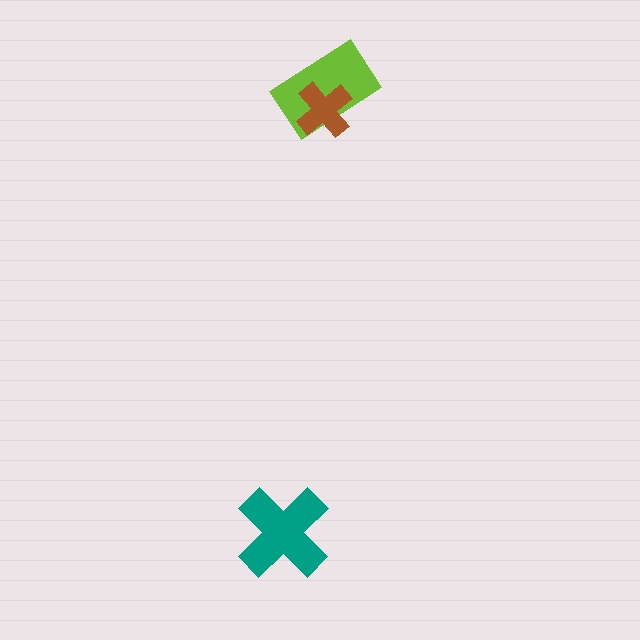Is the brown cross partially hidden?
No, no other shape covers it.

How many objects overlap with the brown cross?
1 object overlaps with the brown cross.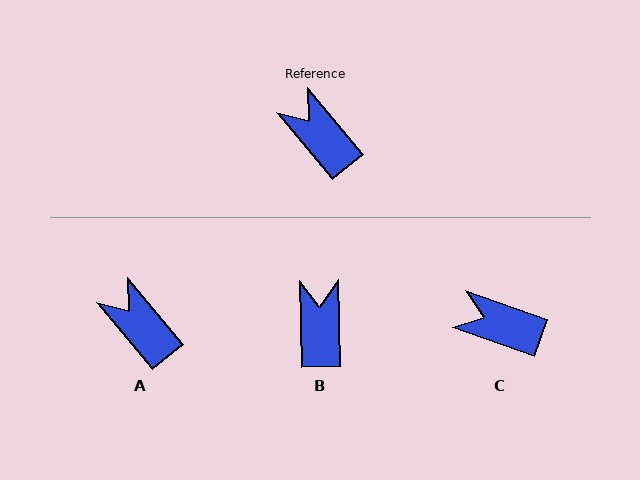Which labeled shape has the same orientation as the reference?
A.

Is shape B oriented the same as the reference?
No, it is off by about 38 degrees.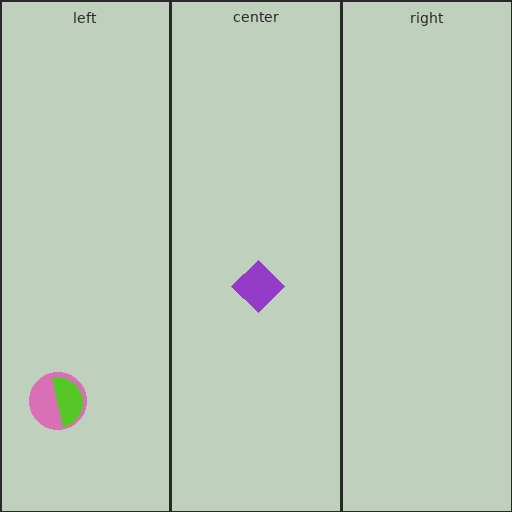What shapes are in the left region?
The pink circle, the lime semicircle.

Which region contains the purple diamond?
The center region.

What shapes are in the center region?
The purple diamond.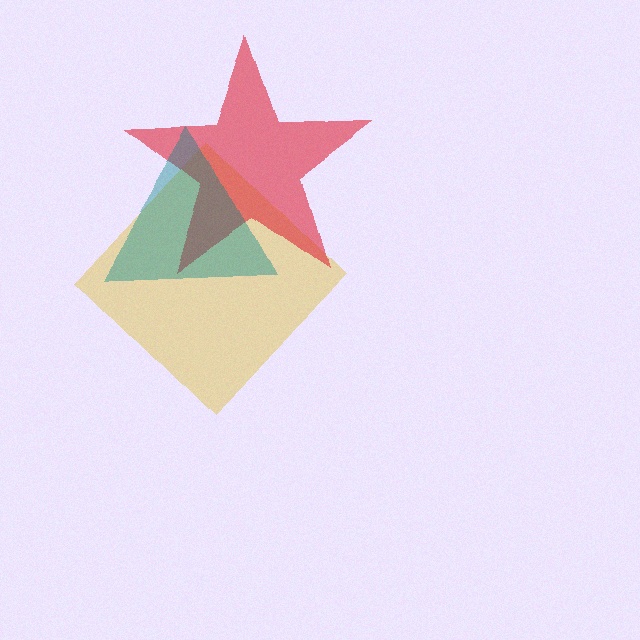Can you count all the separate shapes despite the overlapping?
Yes, there are 3 separate shapes.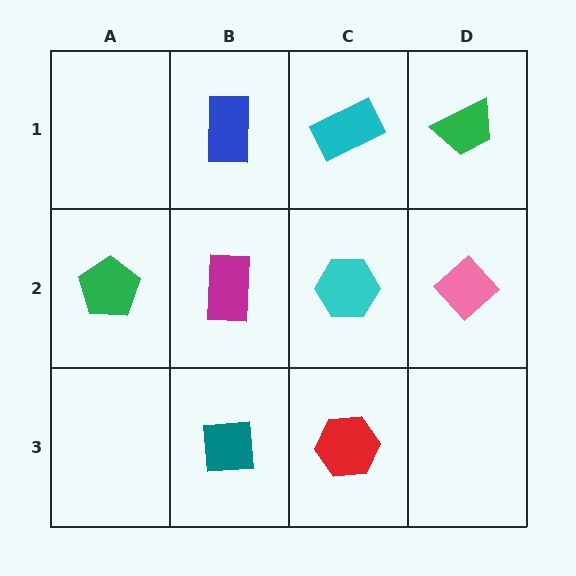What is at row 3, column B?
A teal square.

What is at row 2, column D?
A pink diamond.